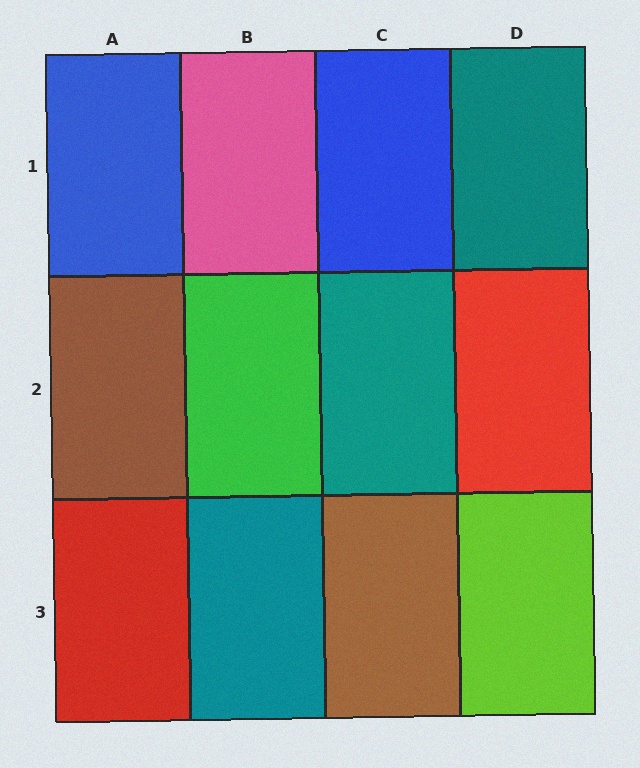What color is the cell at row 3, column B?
Teal.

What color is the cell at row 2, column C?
Teal.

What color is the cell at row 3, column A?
Red.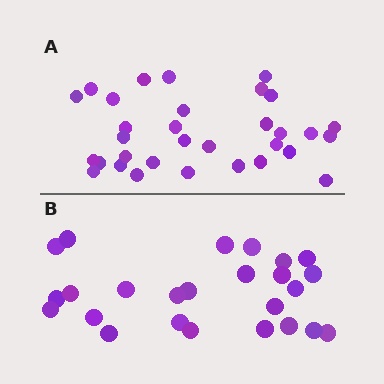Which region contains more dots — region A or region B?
Region A (the top region) has more dots.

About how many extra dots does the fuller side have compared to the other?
Region A has roughly 8 or so more dots than region B.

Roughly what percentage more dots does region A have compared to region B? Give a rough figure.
About 30% more.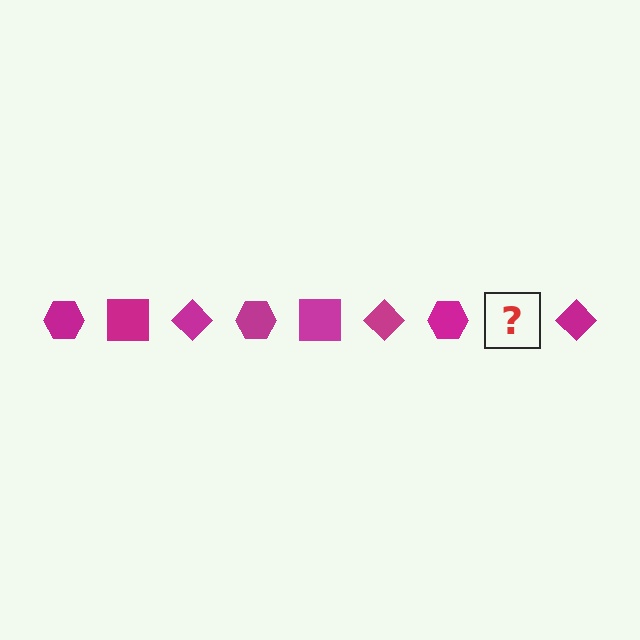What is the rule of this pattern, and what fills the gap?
The rule is that the pattern cycles through hexagon, square, diamond shapes in magenta. The gap should be filled with a magenta square.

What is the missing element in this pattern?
The missing element is a magenta square.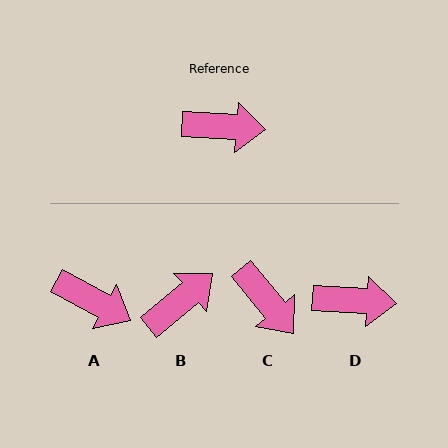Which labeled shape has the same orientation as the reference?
D.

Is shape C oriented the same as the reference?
No, it is off by about 47 degrees.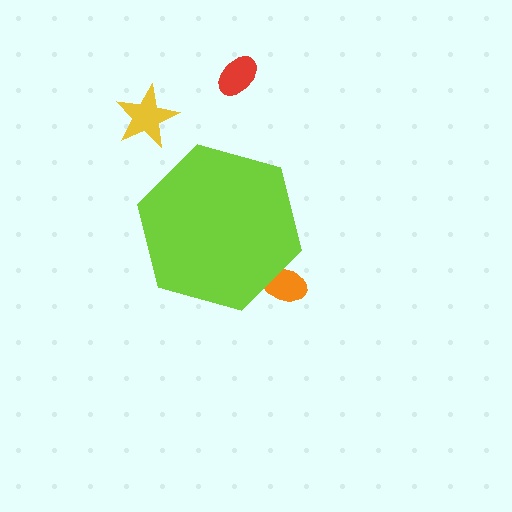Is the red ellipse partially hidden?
No, the red ellipse is fully visible.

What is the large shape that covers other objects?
A lime hexagon.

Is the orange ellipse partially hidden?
Yes, the orange ellipse is partially hidden behind the lime hexagon.